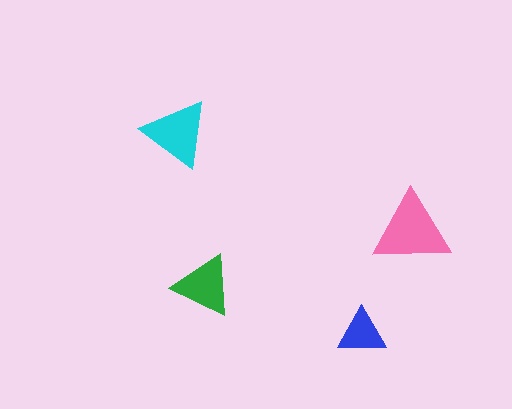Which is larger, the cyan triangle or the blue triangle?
The cyan one.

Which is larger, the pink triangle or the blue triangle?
The pink one.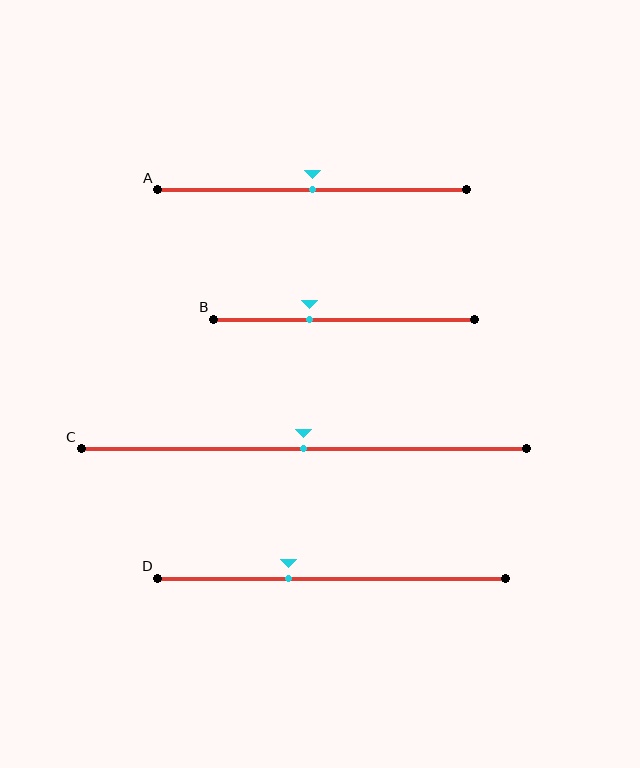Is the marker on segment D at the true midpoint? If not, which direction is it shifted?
No, the marker on segment D is shifted to the left by about 12% of the segment length.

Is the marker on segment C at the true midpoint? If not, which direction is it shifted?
Yes, the marker on segment C is at the true midpoint.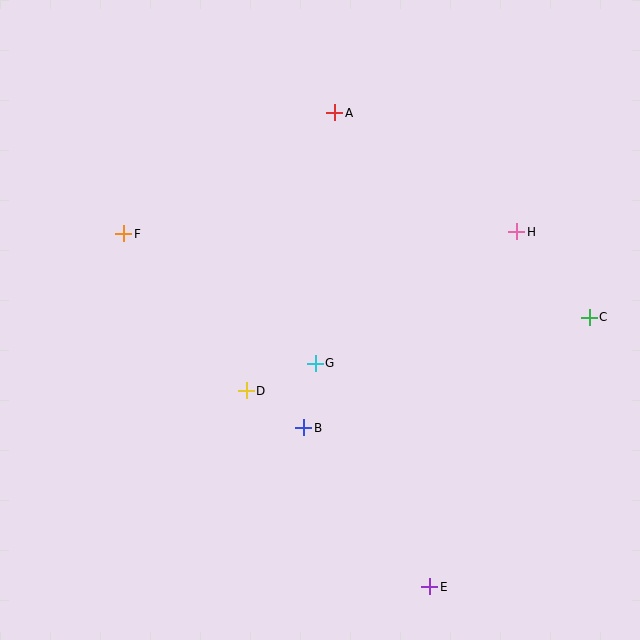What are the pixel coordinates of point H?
Point H is at (517, 232).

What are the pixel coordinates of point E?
Point E is at (430, 587).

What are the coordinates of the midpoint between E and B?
The midpoint between E and B is at (367, 507).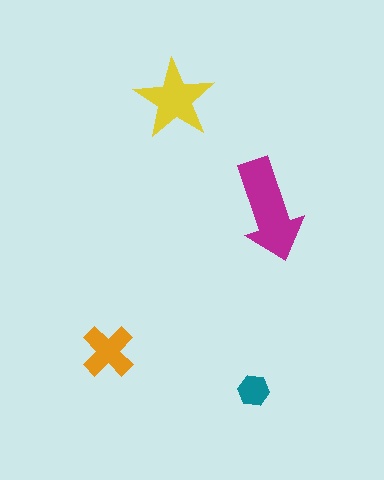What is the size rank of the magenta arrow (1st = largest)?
1st.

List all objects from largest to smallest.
The magenta arrow, the yellow star, the orange cross, the teal hexagon.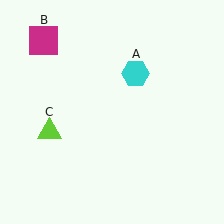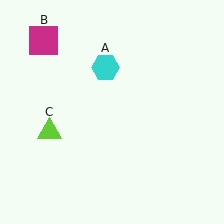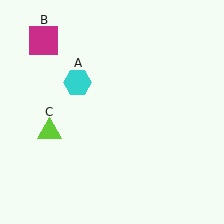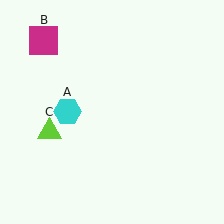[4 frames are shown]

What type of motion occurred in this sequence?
The cyan hexagon (object A) rotated counterclockwise around the center of the scene.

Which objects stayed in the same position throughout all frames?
Magenta square (object B) and lime triangle (object C) remained stationary.